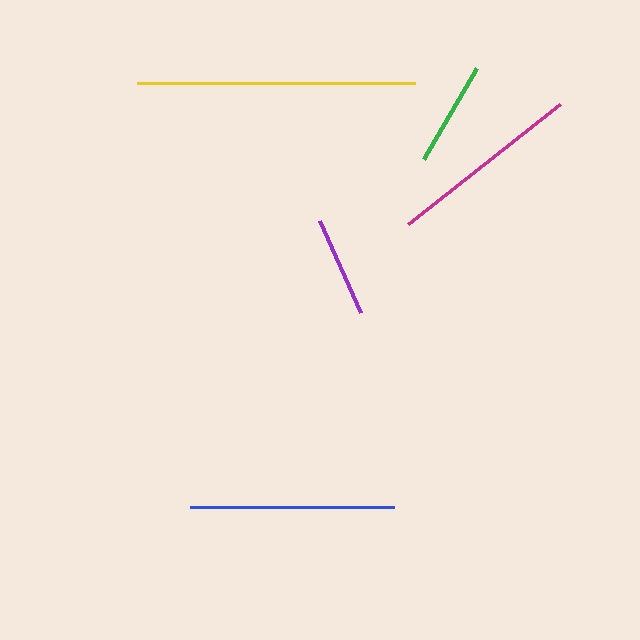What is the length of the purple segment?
The purple segment is approximately 101 pixels long.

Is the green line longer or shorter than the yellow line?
The yellow line is longer than the green line.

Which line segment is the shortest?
The purple line is the shortest at approximately 101 pixels.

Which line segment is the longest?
The yellow line is the longest at approximately 277 pixels.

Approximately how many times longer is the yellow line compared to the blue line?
The yellow line is approximately 1.4 times the length of the blue line.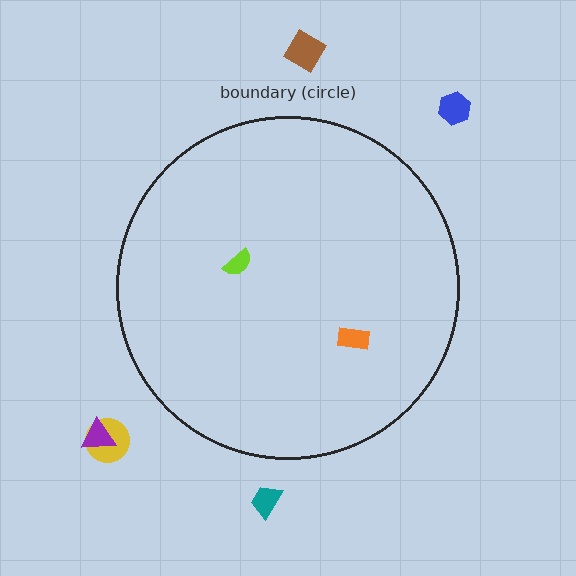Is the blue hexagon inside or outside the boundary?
Outside.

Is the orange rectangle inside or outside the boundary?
Inside.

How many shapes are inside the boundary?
2 inside, 5 outside.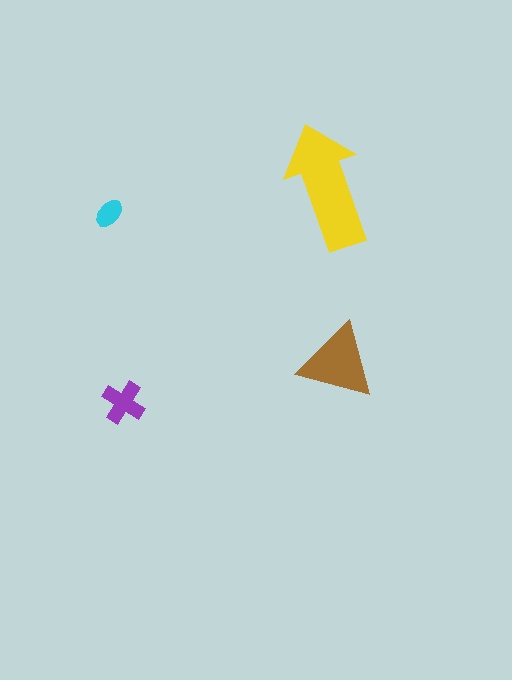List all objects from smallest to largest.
The cyan ellipse, the purple cross, the brown triangle, the yellow arrow.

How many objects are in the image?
There are 4 objects in the image.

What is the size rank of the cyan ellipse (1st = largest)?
4th.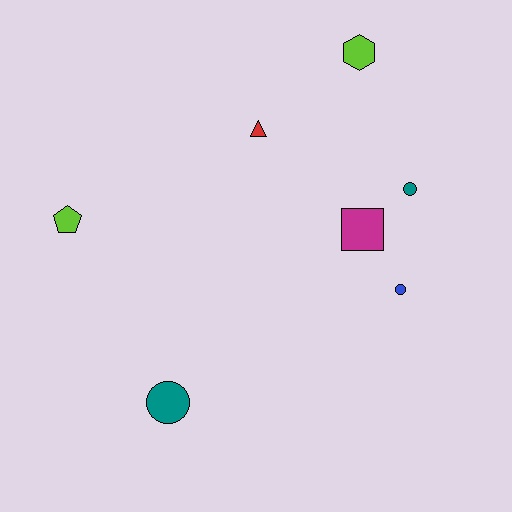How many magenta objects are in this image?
There is 1 magenta object.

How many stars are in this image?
There are no stars.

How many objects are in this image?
There are 7 objects.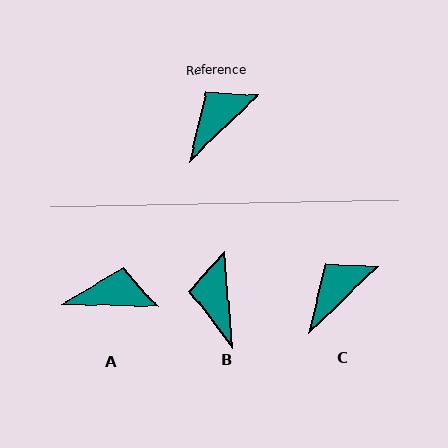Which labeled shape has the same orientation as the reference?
C.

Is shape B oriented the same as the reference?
No, it is off by about 51 degrees.